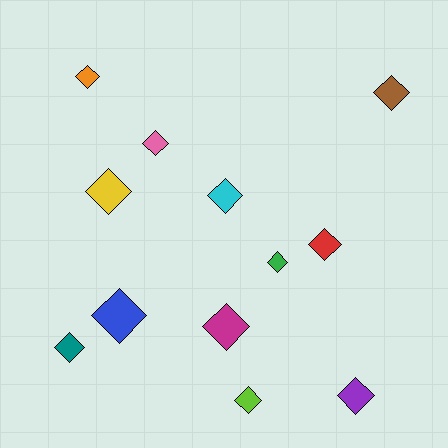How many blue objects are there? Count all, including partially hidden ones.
There is 1 blue object.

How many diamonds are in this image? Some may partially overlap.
There are 12 diamonds.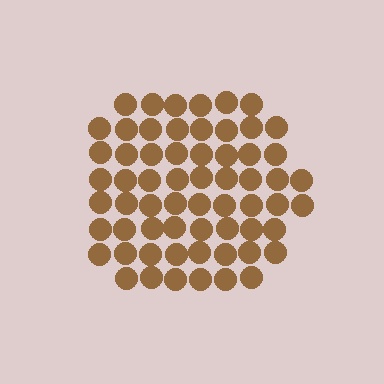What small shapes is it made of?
It is made of small circles.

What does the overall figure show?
The overall figure shows a circle.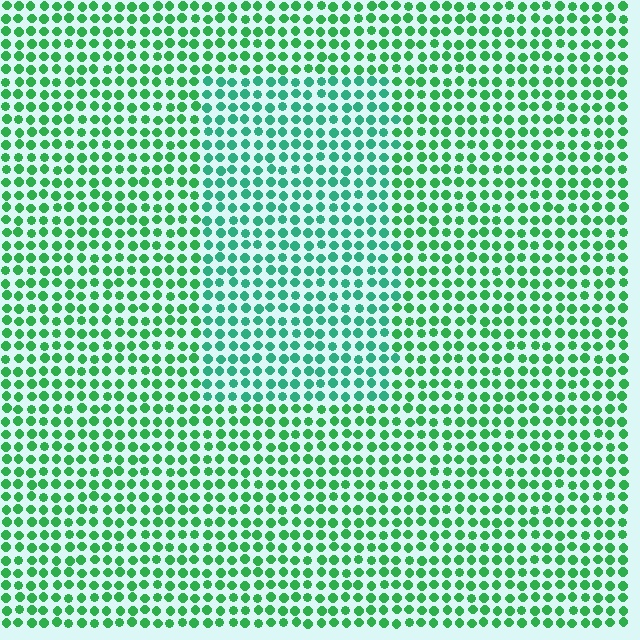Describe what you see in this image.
The image is filled with small green elements in a uniform arrangement. A rectangle-shaped region is visible where the elements are tinted to a slightly different hue, forming a subtle color boundary.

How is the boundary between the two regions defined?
The boundary is defined purely by a slight shift in hue (about 25 degrees). Spacing, size, and orientation are identical on both sides.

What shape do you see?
I see a rectangle.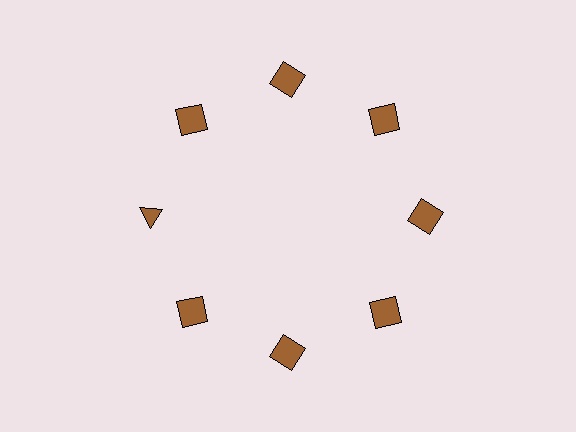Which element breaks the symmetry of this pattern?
The brown triangle at roughly the 9 o'clock position breaks the symmetry. All other shapes are brown squares.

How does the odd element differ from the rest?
It has a different shape: triangle instead of square.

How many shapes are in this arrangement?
There are 8 shapes arranged in a ring pattern.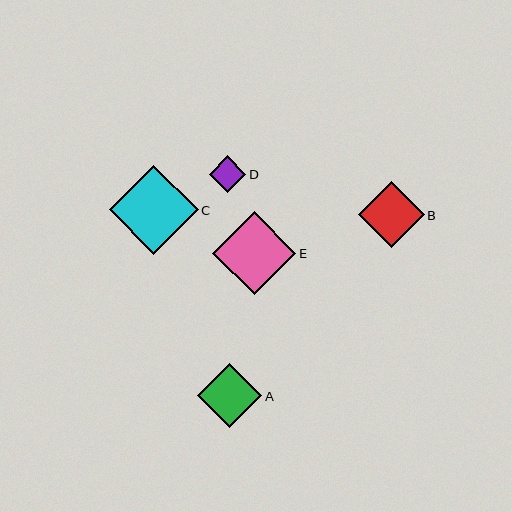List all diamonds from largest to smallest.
From largest to smallest: C, E, B, A, D.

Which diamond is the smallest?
Diamond D is the smallest with a size of approximately 36 pixels.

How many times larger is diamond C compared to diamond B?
Diamond C is approximately 1.4 times the size of diamond B.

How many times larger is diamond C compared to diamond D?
Diamond C is approximately 2.4 times the size of diamond D.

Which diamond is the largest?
Diamond C is the largest with a size of approximately 89 pixels.